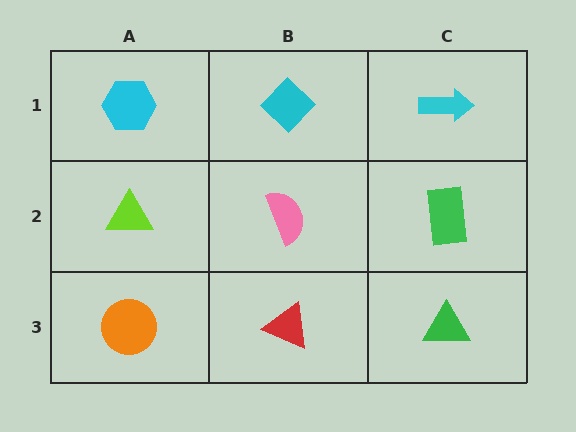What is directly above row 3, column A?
A lime triangle.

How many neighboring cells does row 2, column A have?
3.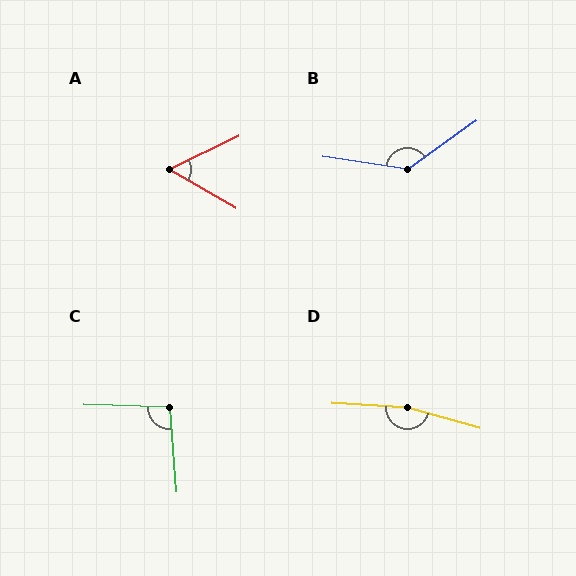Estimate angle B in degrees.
Approximately 136 degrees.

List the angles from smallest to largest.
A (56°), C (96°), B (136°), D (167°).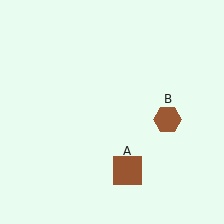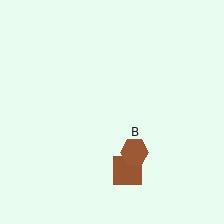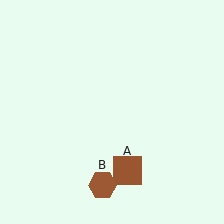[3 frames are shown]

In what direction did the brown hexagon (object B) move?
The brown hexagon (object B) moved down and to the left.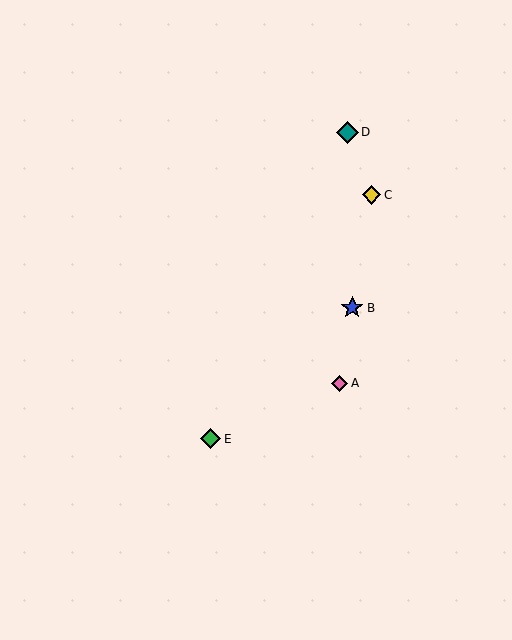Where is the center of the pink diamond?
The center of the pink diamond is at (340, 383).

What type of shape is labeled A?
Shape A is a pink diamond.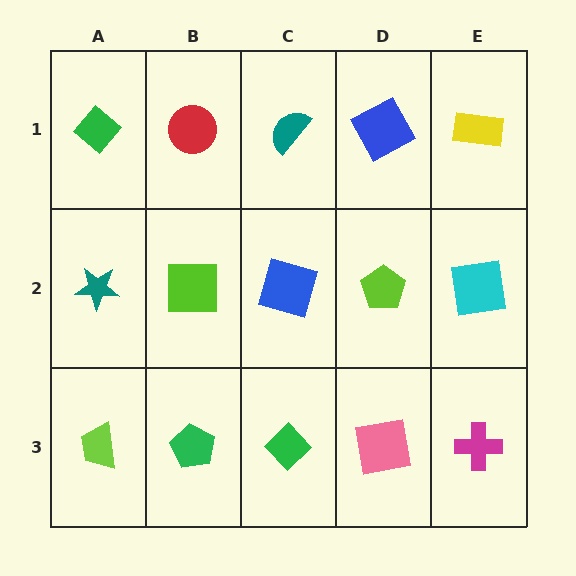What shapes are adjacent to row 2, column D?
A blue square (row 1, column D), a pink square (row 3, column D), a blue square (row 2, column C), a cyan square (row 2, column E).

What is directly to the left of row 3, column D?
A green diamond.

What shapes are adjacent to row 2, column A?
A green diamond (row 1, column A), a lime trapezoid (row 3, column A), a lime square (row 2, column B).